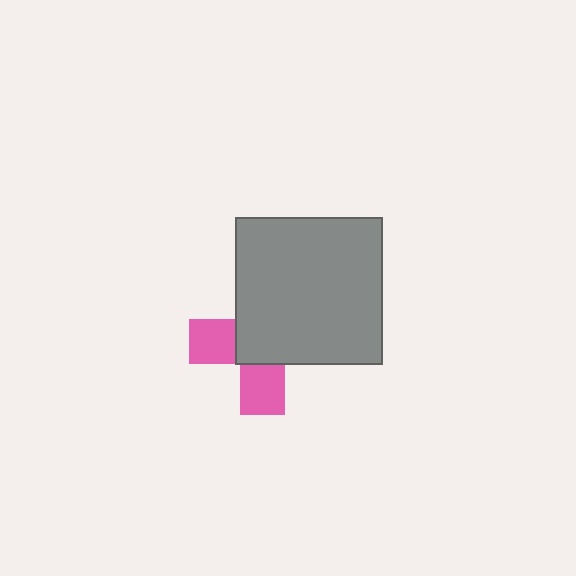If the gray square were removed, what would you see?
You would see the complete pink cross.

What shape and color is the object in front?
The object in front is a gray square.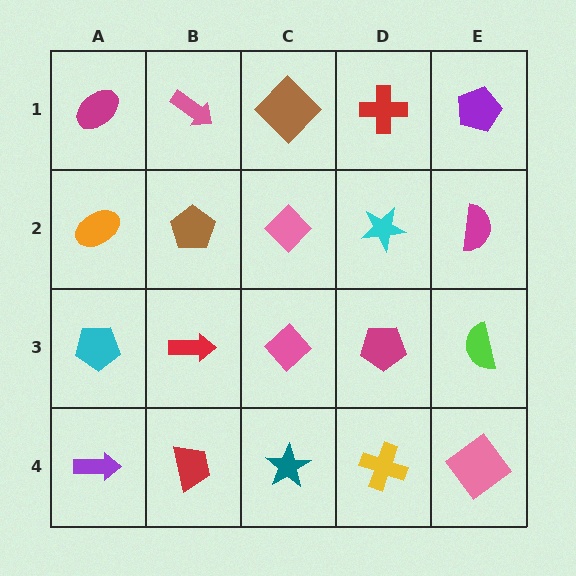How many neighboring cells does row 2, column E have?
3.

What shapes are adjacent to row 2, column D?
A red cross (row 1, column D), a magenta pentagon (row 3, column D), a pink diamond (row 2, column C), a magenta semicircle (row 2, column E).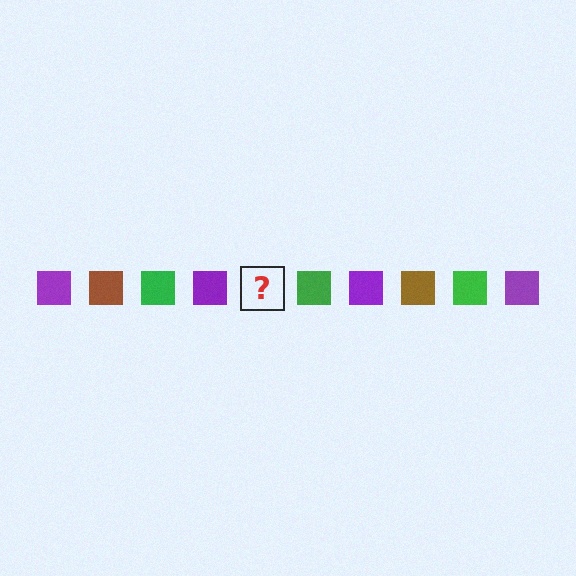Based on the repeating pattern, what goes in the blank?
The blank should be a brown square.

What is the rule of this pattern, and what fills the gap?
The rule is that the pattern cycles through purple, brown, green squares. The gap should be filled with a brown square.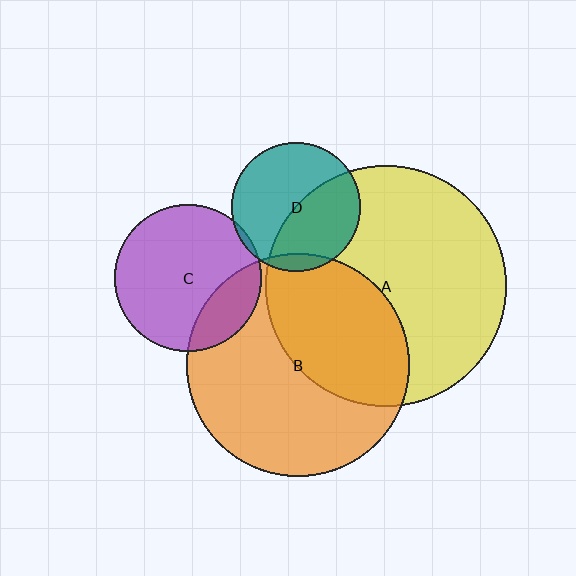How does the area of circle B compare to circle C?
Approximately 2.3 times.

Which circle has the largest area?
Circle A (yellow).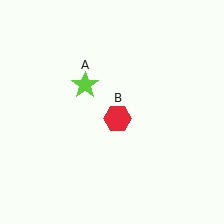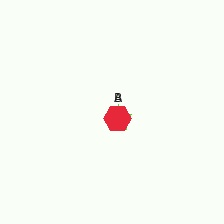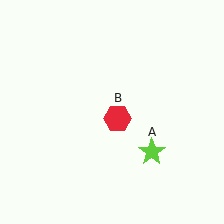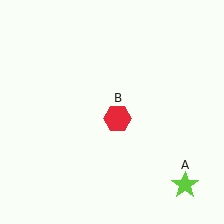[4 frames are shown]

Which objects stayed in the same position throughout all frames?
Red hexagon (object B) remained stationary.